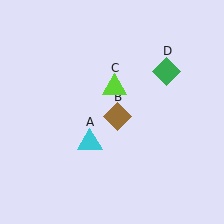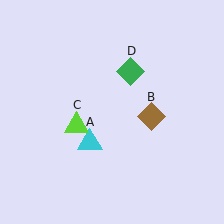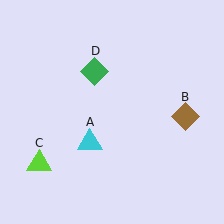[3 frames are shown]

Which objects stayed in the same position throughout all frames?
Cyan triangle (object A) remained stationary.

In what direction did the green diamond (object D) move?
The green diamond (object D) moved left.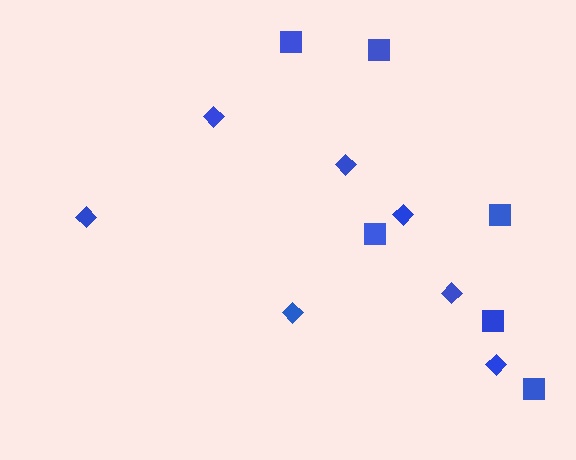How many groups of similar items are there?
There are 2 groups: one group of squares (6) and one group of diamonds (7).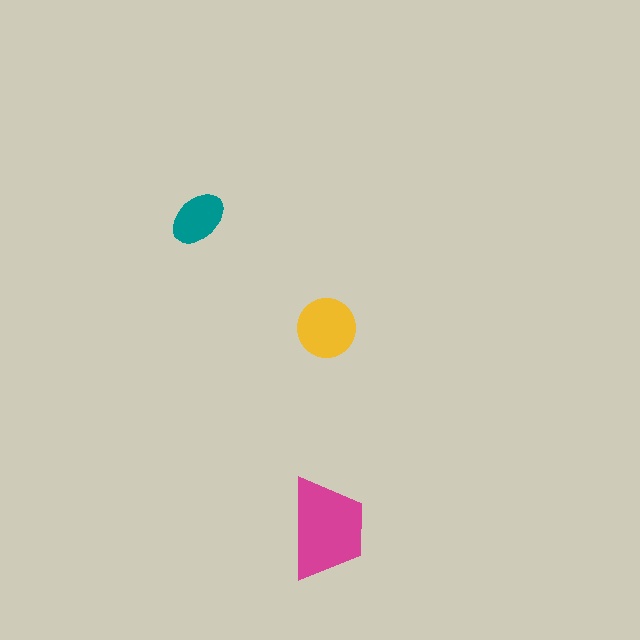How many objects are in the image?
There are 3 objects in the image.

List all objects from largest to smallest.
The magenta trapezoid, the yellow circle, the teal ellipse.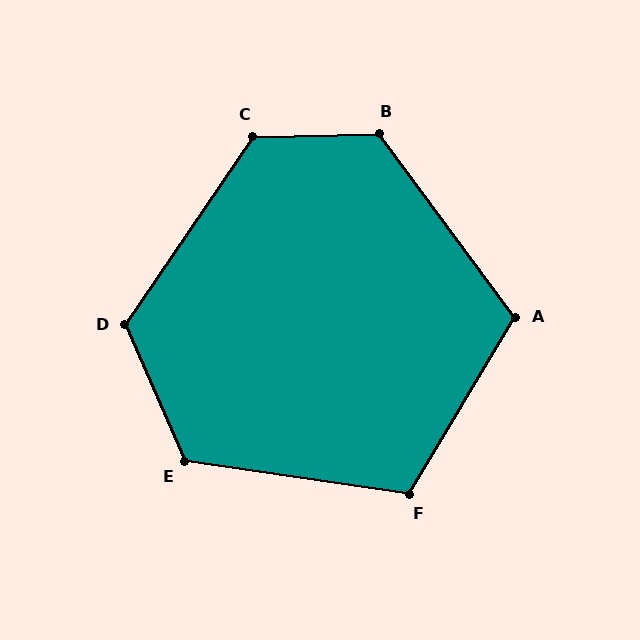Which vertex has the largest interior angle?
C, at approximately 125 degrees.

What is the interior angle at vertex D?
Approximately 122 degrees (obtuse).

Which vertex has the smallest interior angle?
A, at approximately 112 degrees.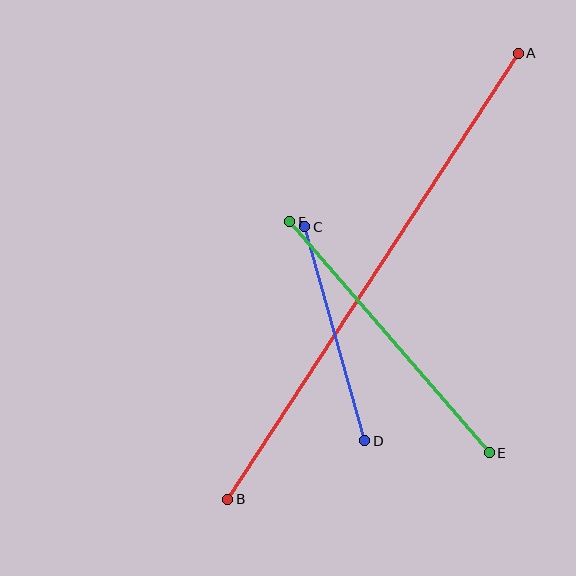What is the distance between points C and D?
The distance is approximately 222 pixels.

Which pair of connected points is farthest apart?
Points A and B are farthest apart.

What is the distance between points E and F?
The distance is approximately 305 pixels.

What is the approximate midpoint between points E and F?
The midpoint is at approximately (390, 337) pixels.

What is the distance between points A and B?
The distance is approximately 532 pixels.